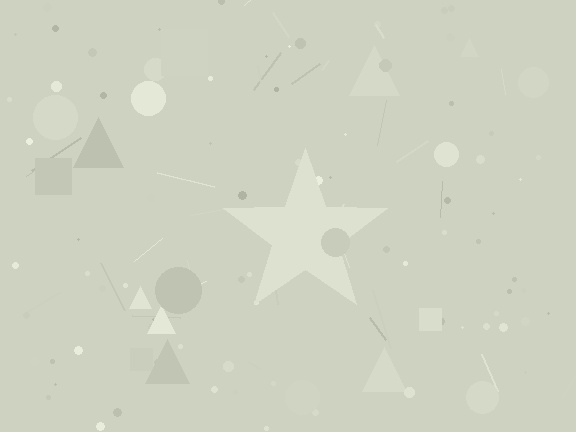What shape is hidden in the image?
A star is hidden in the image.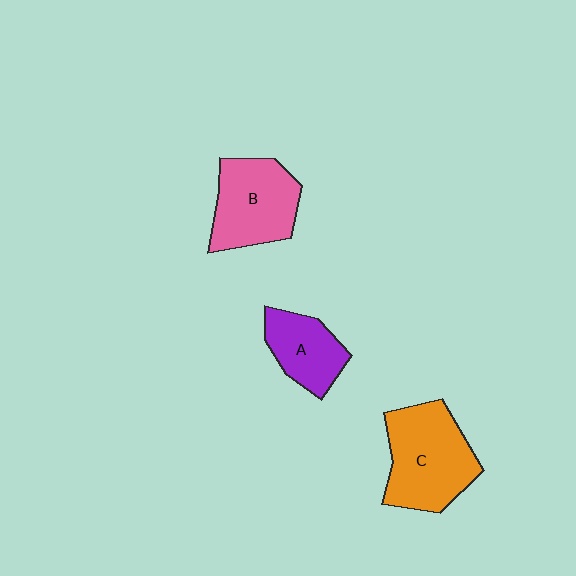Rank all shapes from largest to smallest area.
From largest to smallest: C (orange), B (pink), A (purple).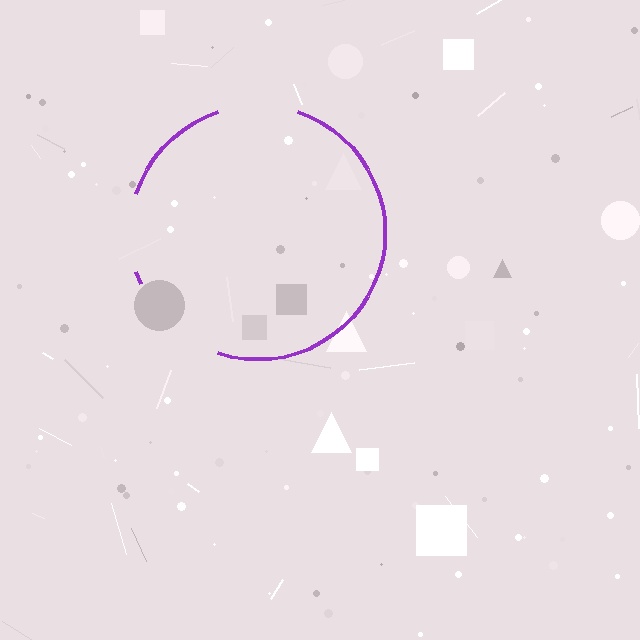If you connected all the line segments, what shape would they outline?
They would outline a circle.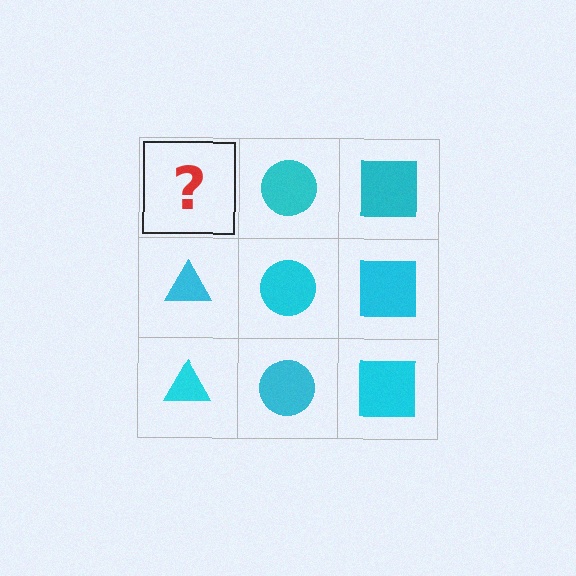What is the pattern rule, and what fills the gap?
The rule is that each column has a consistent shape. The gap should be filled with a cyan triangle.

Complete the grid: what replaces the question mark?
The question mark should be replaced with a cyan triangle.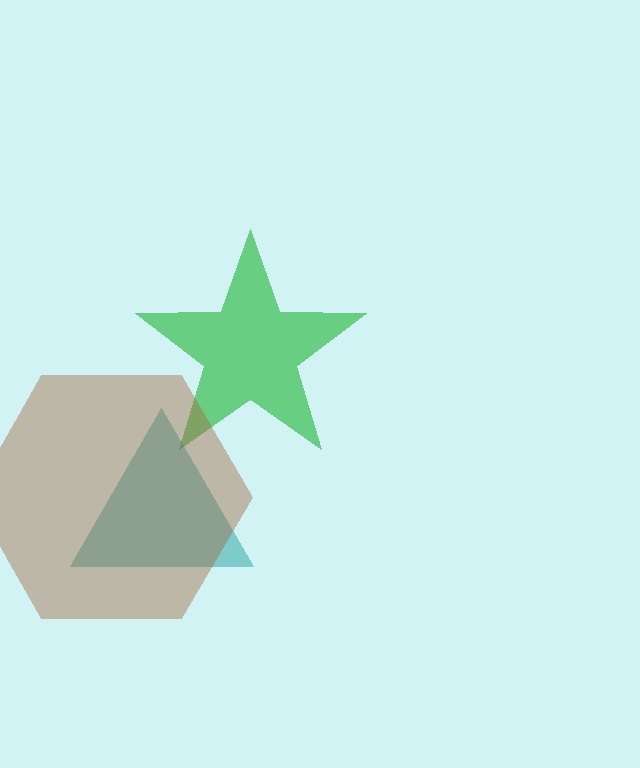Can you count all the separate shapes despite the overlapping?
Yes, there are 3 separate shapes.